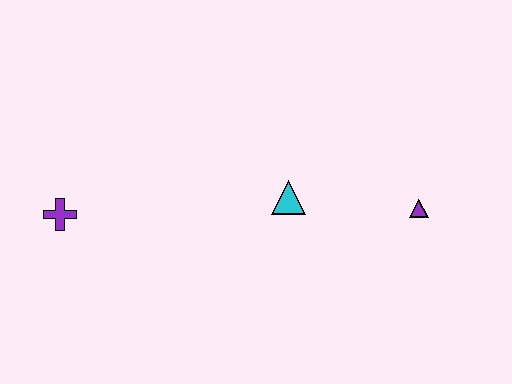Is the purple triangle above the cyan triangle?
No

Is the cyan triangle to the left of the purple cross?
No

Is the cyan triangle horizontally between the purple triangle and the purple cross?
Yes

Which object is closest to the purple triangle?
The cyan triangle is closest to the purple triangle.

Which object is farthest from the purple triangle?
The purple cross is farthest from the purple triangle.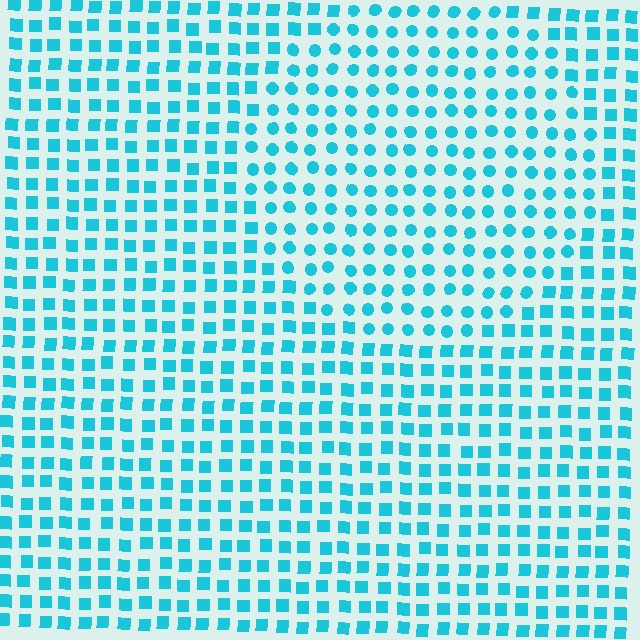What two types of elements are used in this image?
The image uses circles inside the circle region and squares outside it.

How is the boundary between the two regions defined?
The boundary is defined by a change in element shape: circles inside vs. squares outside. All elements share the same color and spacing.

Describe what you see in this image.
The image is filled with small cyan elements arranged in a uniform grid. A circle-shaped region contains circles, while the surrounding area contains squares. The boundary is defined purely by the change in element shape.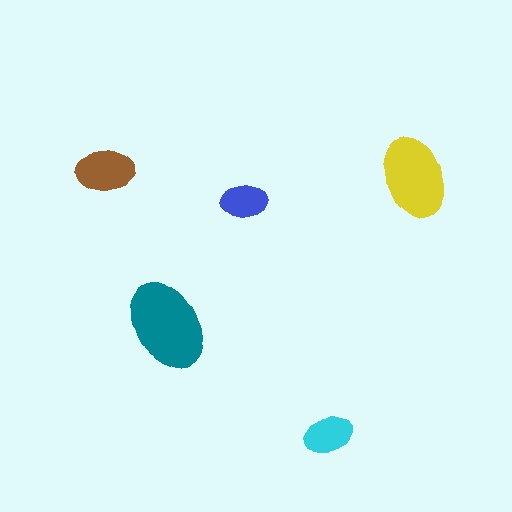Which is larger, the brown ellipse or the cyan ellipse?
The brown one.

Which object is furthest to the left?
The brown ellipse is leftmost.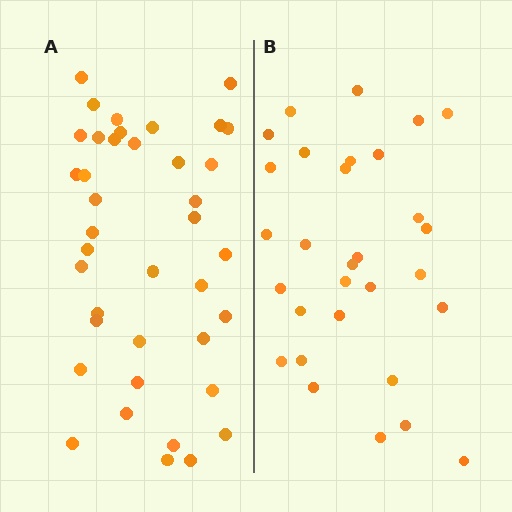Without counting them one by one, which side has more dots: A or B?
Region A (the left region) has more dots.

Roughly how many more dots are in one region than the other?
Region A has roughly 8 or so more dots than region B.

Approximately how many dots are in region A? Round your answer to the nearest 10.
About 40 dots. (The exact count is 39, which rounds to 40.)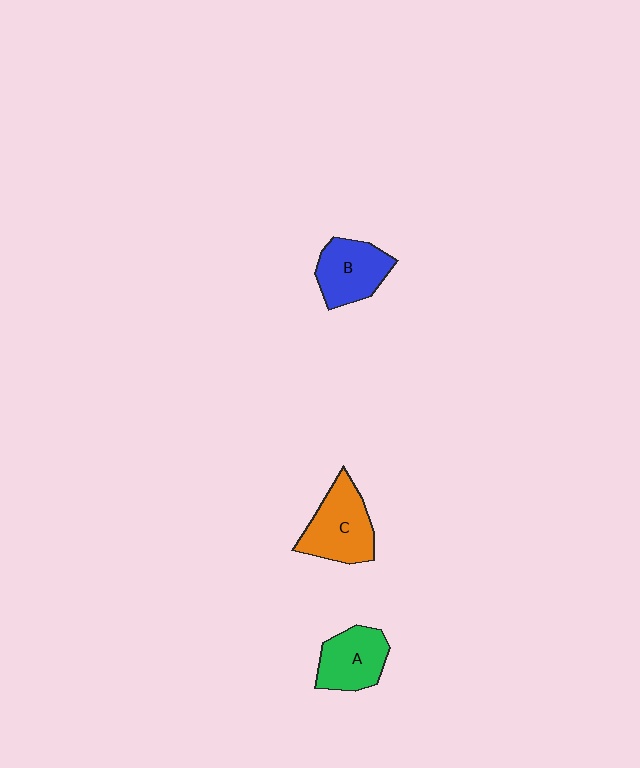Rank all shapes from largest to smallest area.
From largest to smallest: C (orange), B (blue), A (green).